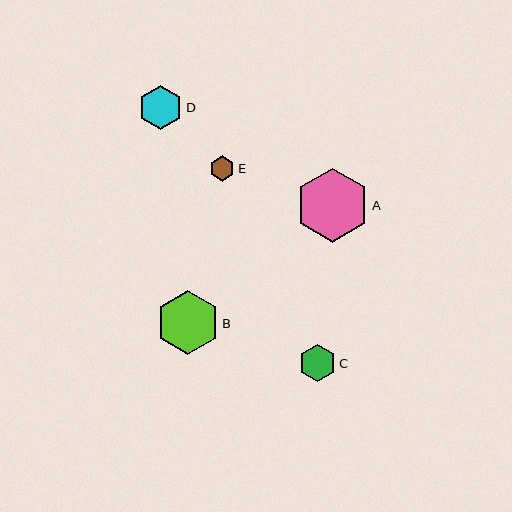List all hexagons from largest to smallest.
From largest to smallest: A, B, D, C, E.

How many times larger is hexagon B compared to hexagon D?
Hexagon B is approximately 1.4 times the size of hexagon D.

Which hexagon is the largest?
Hexagon A is the largest with a size of approximately 74 pixels.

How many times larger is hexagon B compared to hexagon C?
Hexagon B is approximately 1.7 times the size of hexagon C.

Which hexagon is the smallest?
Hexagon E is the smallest with a size of approximately 25 pixels.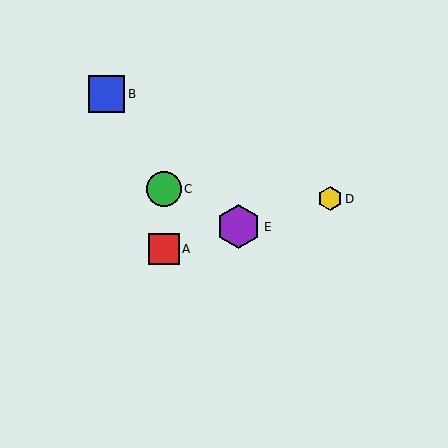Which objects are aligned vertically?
Objects A, C are aligned vertically.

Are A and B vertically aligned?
No, A is at x≈164 and B is at x≈106.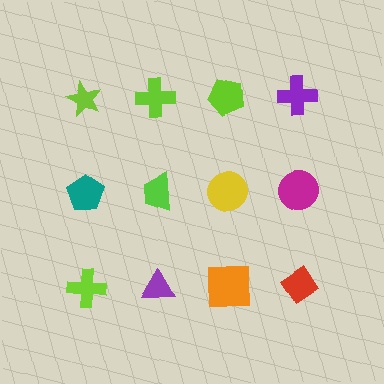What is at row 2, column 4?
A magenta circle.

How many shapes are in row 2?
4 shapes.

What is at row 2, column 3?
A yellow circle.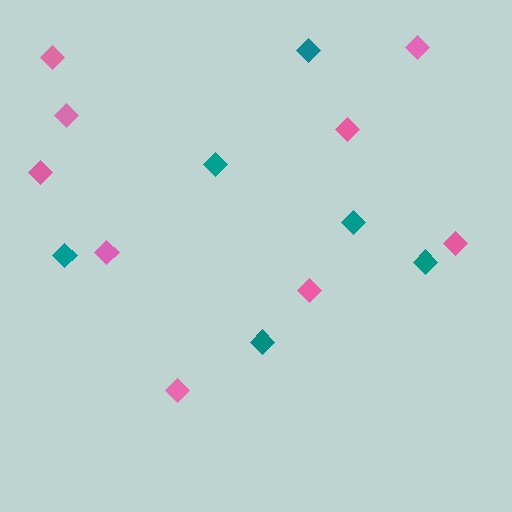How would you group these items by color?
There are 2 groups: one group of teal diamonds (6) and one group of pink diamonds (9).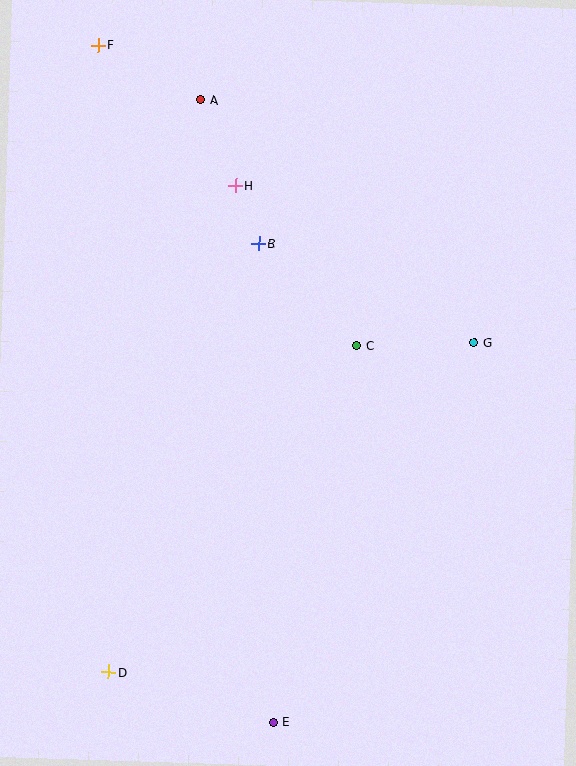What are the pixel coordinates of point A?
Point A is at (201, 100).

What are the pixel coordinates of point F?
Point F is at (98, 45).